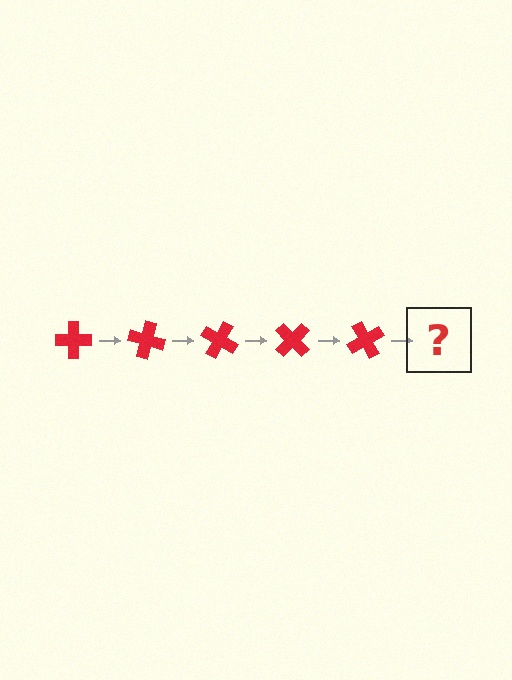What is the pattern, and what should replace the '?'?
The pattern is that the cross rotates 15 degrees each step. The '?' should be a red cross rotated 75 degrees.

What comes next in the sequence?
The next element should be a red cross rotated 75 degrees.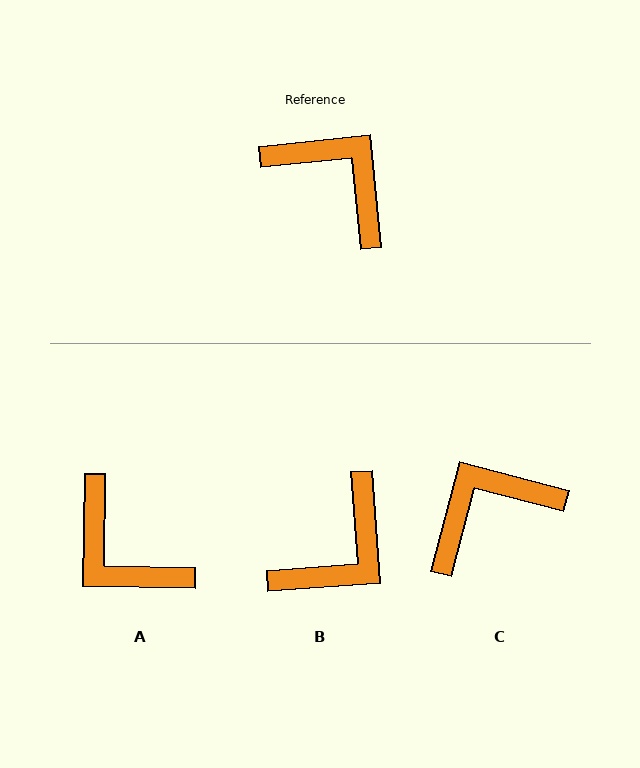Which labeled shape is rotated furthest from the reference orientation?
A, about 173 degrees away.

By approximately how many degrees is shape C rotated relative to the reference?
Approximately 70 degrees counter-clockwise.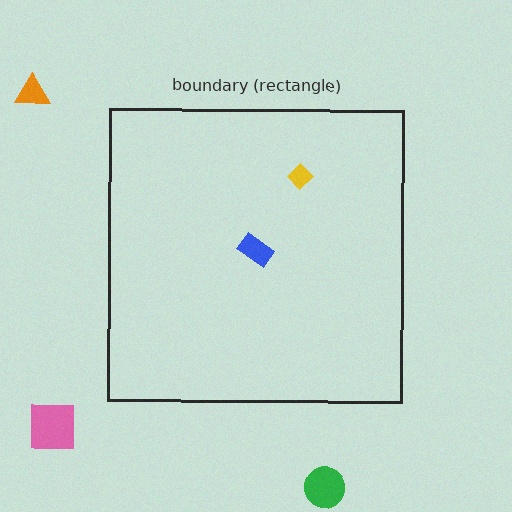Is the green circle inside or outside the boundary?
Outside.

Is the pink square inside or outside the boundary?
Outside.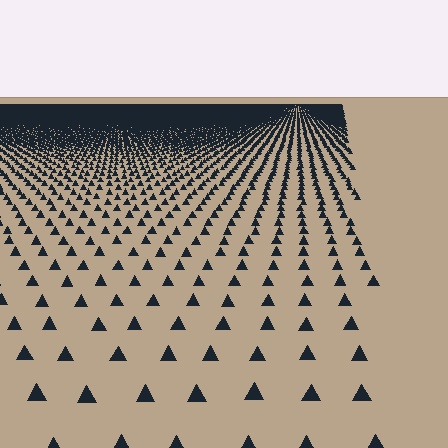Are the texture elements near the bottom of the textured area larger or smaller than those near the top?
Larger. Near the bottom, elements are closer to the viewer and appear at a bigger on-screen size.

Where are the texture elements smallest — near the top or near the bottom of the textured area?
Near the top.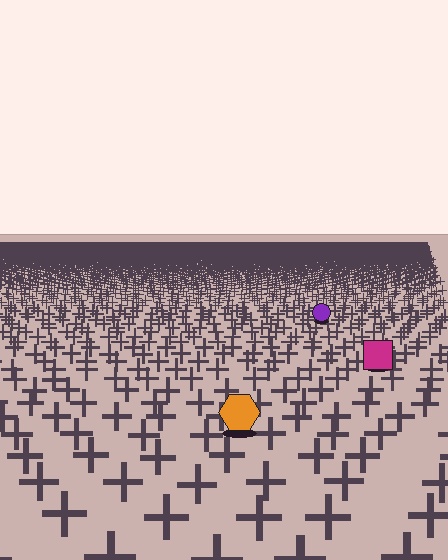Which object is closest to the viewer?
The orange hexagon is closest. The texture marks near it are larger and more spread out.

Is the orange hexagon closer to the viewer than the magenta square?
Yes. The orange hexagon is closer — you can tell from the texture gradient: the ground texture is coarser near it.